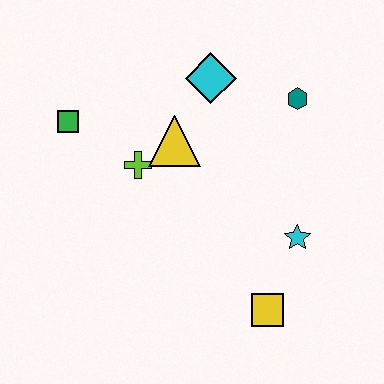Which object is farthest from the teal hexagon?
The green square is farthest from the teal hexagon.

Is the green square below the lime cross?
No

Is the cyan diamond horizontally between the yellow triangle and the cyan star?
Yes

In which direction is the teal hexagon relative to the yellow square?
The teal hexagon is above the yellow square.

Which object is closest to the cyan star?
The yellow square is closest to the cyan star.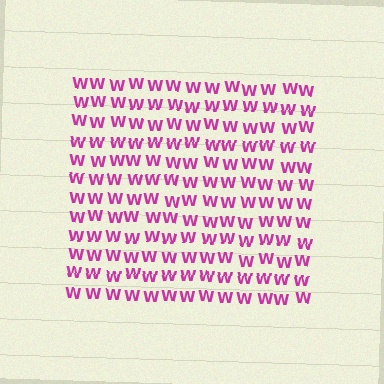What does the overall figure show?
The overall figure shows a square.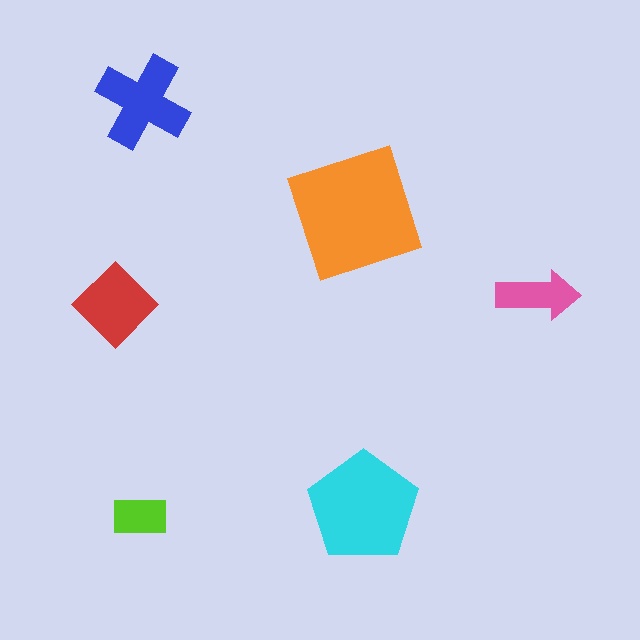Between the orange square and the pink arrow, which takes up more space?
The orange square.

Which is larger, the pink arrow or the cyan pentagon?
The cyan pentagon.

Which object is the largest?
The orange square.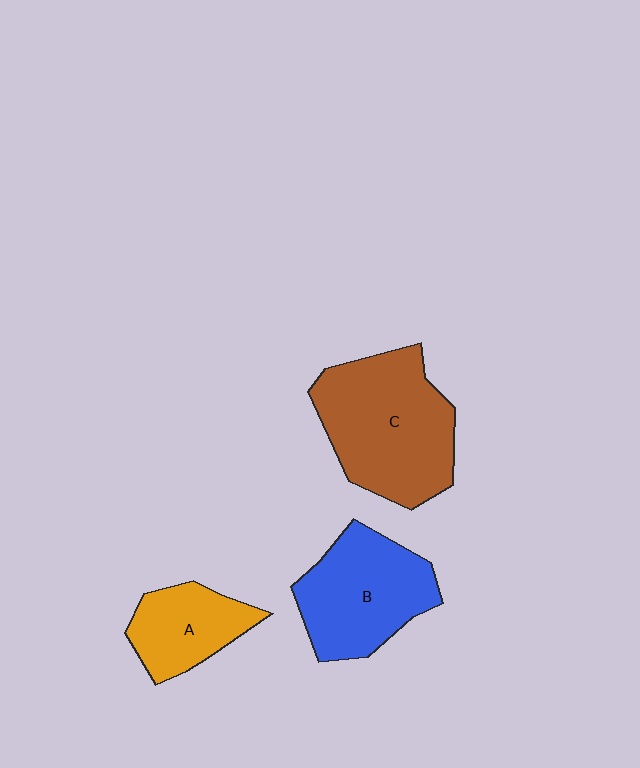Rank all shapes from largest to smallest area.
From largest to smallest: C (brown), B (blue), A (orange).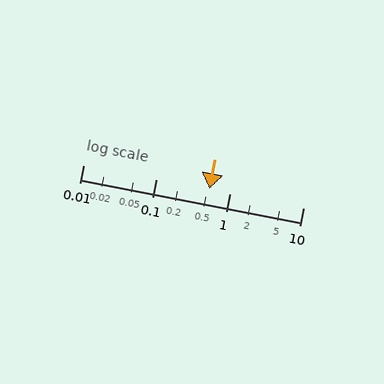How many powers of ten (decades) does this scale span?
The scale spans 3 decades, from 0.01 to 10.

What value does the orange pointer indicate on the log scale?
The pointer indicates approximately 0.52.